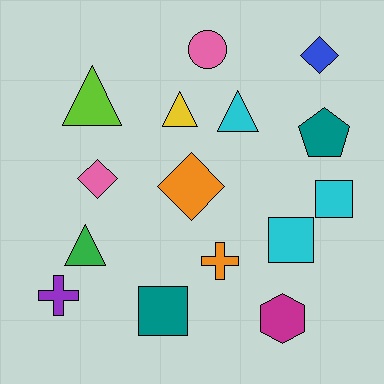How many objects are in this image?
There are 15 objects.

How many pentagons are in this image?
There is 1 pentagon.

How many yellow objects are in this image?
There is 1 yellow object.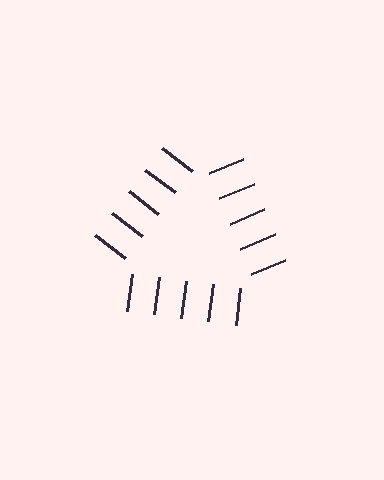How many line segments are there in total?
15 — 5 along each of the 3 edges.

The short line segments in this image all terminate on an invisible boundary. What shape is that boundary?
An illusory triangle — the line segments terminate on its edges but no continuous stroke is drawn.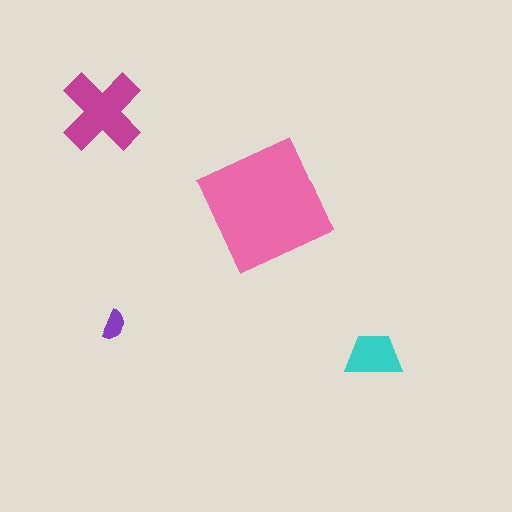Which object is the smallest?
The purple semicircle.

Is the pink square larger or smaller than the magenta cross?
Larger.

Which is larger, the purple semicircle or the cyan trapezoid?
The cyan trapezoid.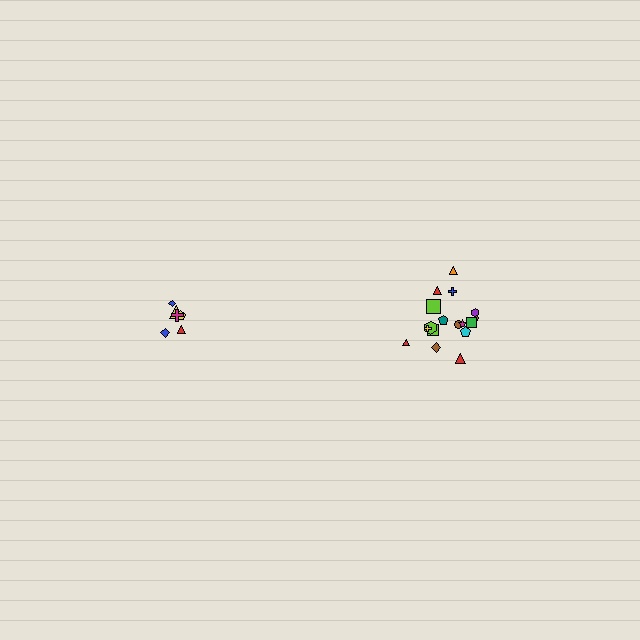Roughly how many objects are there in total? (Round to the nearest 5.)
Roughly 25 objects in total.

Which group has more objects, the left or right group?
The right group.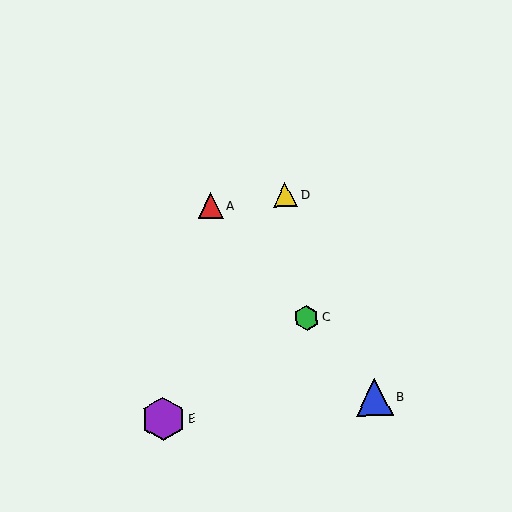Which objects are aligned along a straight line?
Objects A, B, C are aligned along a straight line.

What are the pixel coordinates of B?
Object B is at (374, 397).